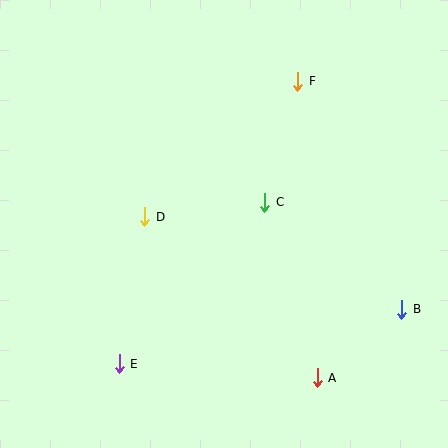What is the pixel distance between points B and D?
The distance between B and D is 273 pixels.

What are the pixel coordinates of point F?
Point F is at (298, 82).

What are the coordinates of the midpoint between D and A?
The midpoint between D and A is at (231, 297).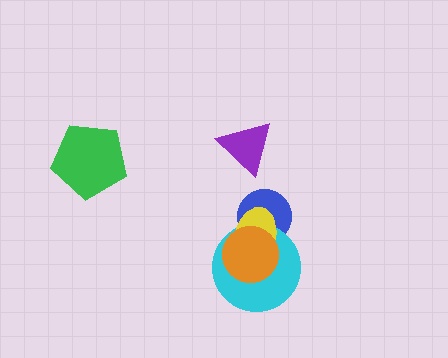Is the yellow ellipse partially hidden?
Yes, it is partially covered by another shape.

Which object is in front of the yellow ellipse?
The orange circle is in front of the yellow ellipse.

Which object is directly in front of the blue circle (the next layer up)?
The cyan circle is directly in front of the blue circle.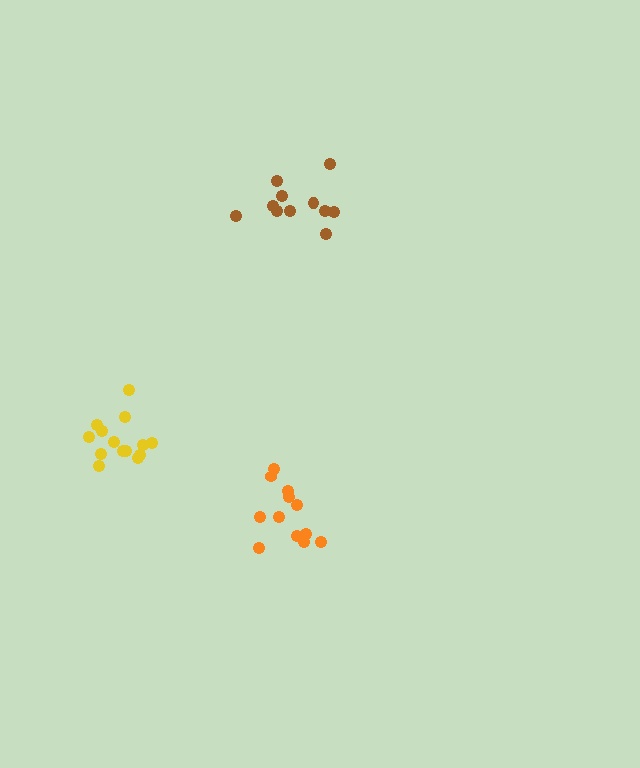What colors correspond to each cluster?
The clusters are colored: yellow, brown, orange.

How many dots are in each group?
Group 1: 14 dots, Group 2: 11 dots, Group 3: 12 dots (37 total).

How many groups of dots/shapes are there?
There are 3 groups.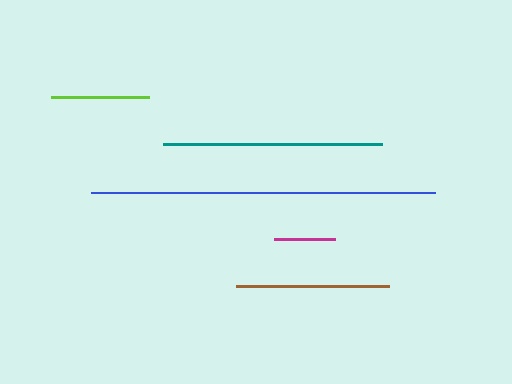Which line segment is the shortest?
The magenta line is the shortest at approximately 61 pixels.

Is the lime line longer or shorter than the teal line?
The teal line is longer than the lime line.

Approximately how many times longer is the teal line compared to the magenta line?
The teal line is approximately 3.6 times the length of the magenta line.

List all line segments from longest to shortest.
From longest to shortest: blue, teal, brown, lime, magenta.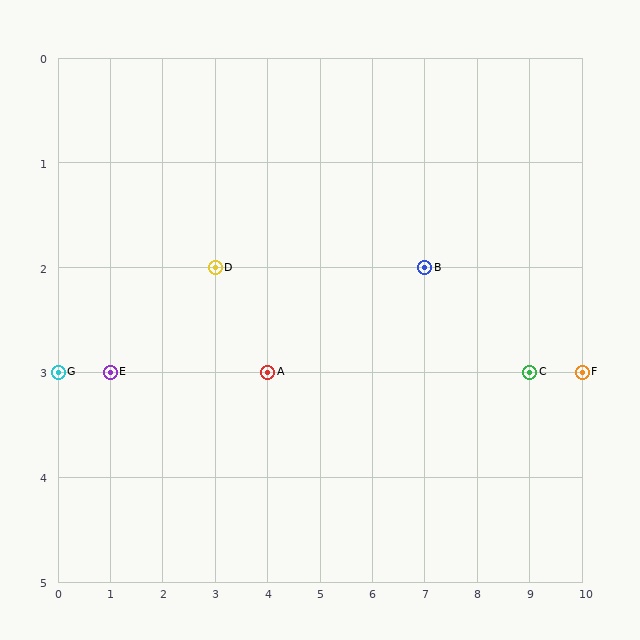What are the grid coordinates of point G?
Point G is at grid coordinates (0, 3).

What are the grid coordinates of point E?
Point E is at grid coordinates (1, 3).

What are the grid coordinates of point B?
Point B is at grid coordinates (7, 2).